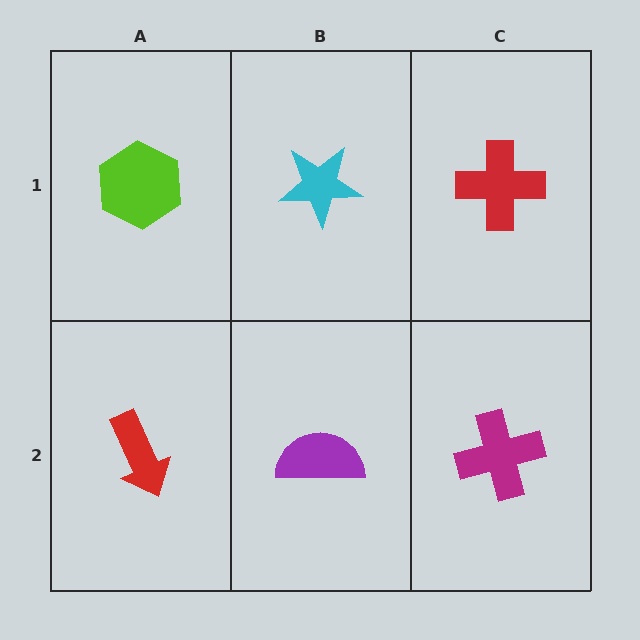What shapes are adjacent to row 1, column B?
A purple semicircle (row 2, column B), a lime hexagon (row 1, column A), a red cross (row 1, column C).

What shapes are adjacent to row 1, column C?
A magenta cross (row 2, column C), a cyan star (row 1, column B).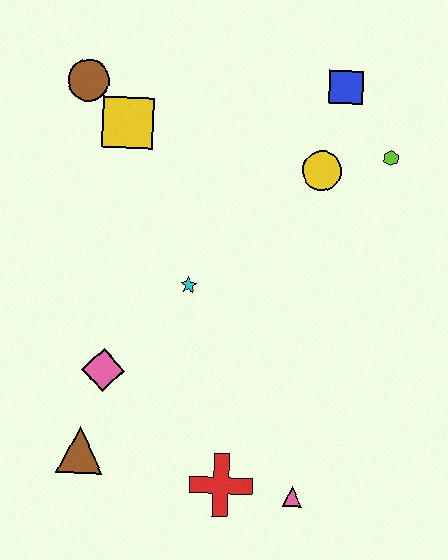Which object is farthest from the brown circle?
The pink triangle is farthest from the brown circle.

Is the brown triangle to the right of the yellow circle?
No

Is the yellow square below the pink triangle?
No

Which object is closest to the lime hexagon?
The yellow circle is closest to the lime hexagon.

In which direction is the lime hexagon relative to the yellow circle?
The lime hexagon is to the right of the yellow circle.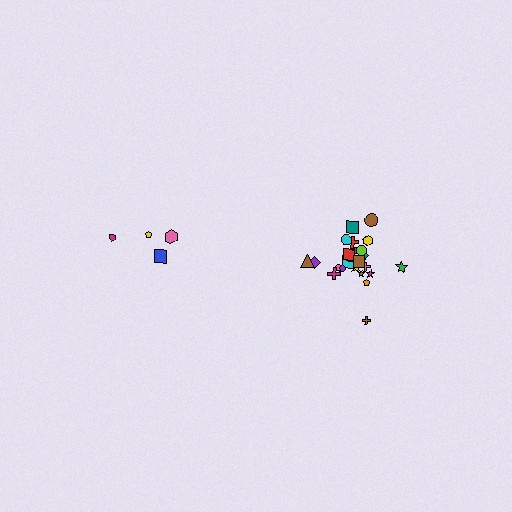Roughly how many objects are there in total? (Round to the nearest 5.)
Roughly 30 objects in total.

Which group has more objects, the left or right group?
The right group.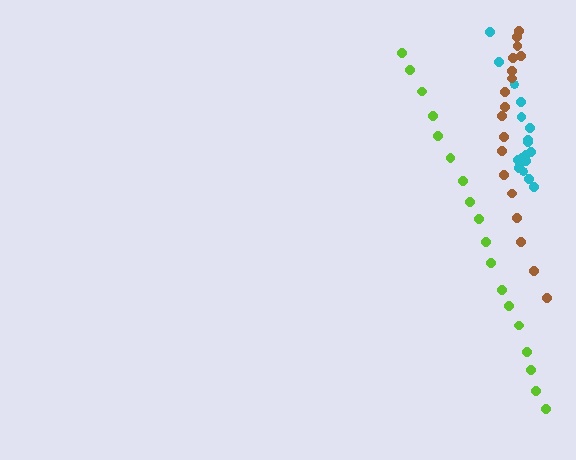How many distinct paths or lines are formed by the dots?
There are 3 distinct paths.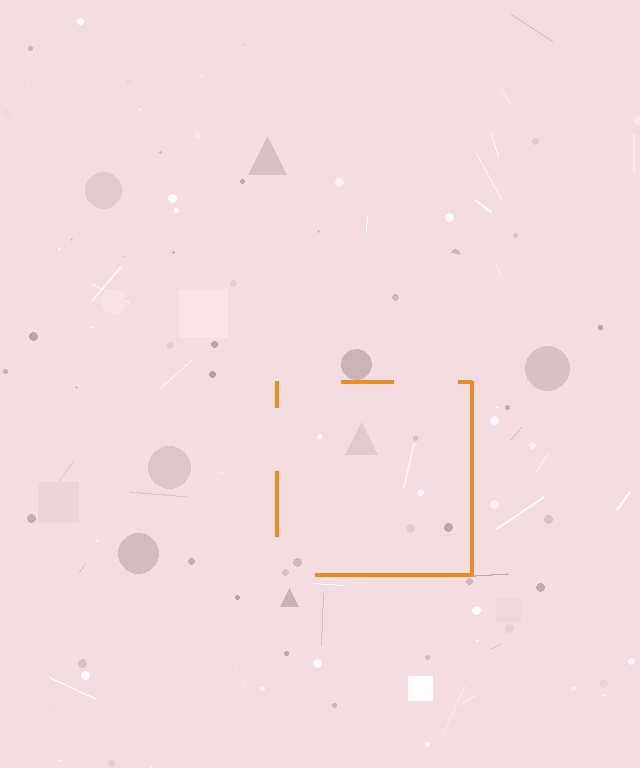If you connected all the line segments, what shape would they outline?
They would outline a square.